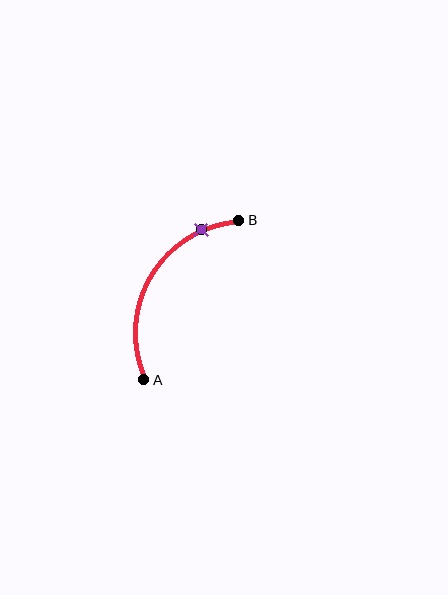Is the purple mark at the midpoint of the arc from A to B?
No. The purple mark lies on the arc but is closer to endpoint B. The arc midpoint would be at the point on the curve equidistant along the arc from both A and B.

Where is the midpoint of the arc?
The arc midpoint is the point on the curve farthest from the straight line joining A and B. It sits to the left of that line.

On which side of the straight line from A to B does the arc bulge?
The arc bulges to the left of the straight line connecting A and B.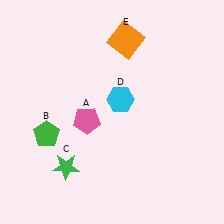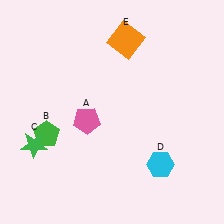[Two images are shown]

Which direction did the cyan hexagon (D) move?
The cyan hexagon (D) moved down.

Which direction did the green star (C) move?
The green star (C) moved left.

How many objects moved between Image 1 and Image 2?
2 objects moved between the two images.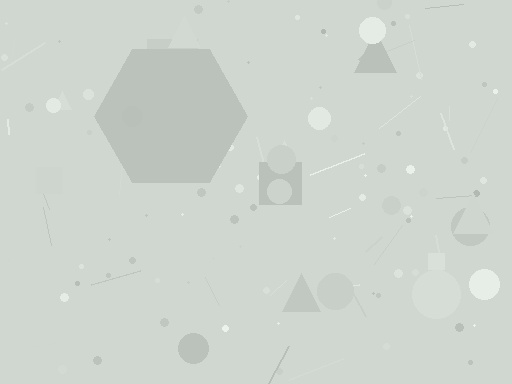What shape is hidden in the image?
A hexagon is hidden in the image.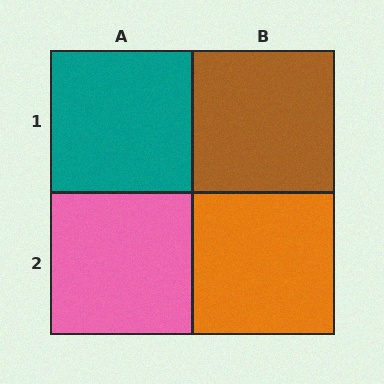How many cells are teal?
1 cell is teal.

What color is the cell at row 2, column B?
Orange.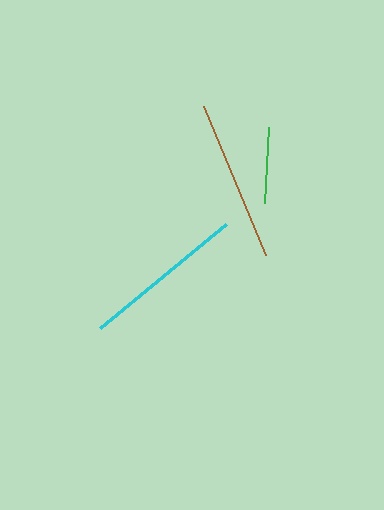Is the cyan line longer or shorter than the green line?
The cyan line is longer than the green line.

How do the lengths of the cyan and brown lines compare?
The cyan and brown lines are approximately the same length.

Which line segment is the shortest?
The green line is the shortest at approximately 76 pixels.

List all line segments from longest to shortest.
From longest to shortest: cyan, brown, green.